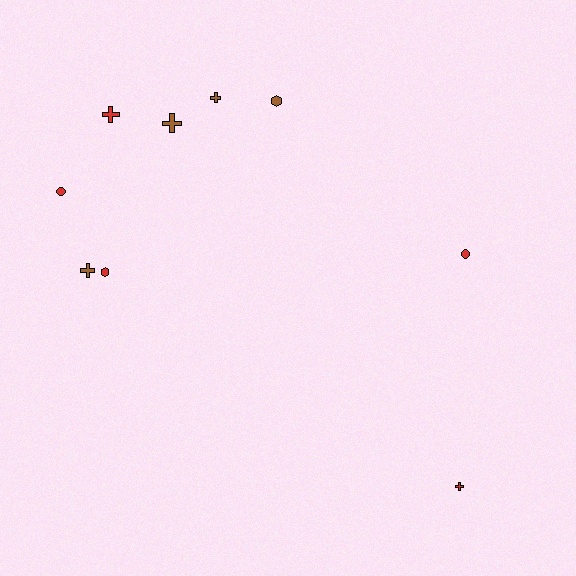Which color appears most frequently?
Red, with 5 objects.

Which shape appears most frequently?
Cross, with 5 objects.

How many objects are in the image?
There are 9 objects.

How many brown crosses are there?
There are 3 brown crosses.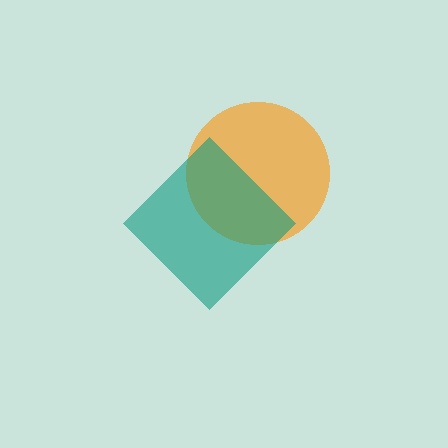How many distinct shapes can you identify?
There are 2 distinct shapes: an orange circle, a teal diamond.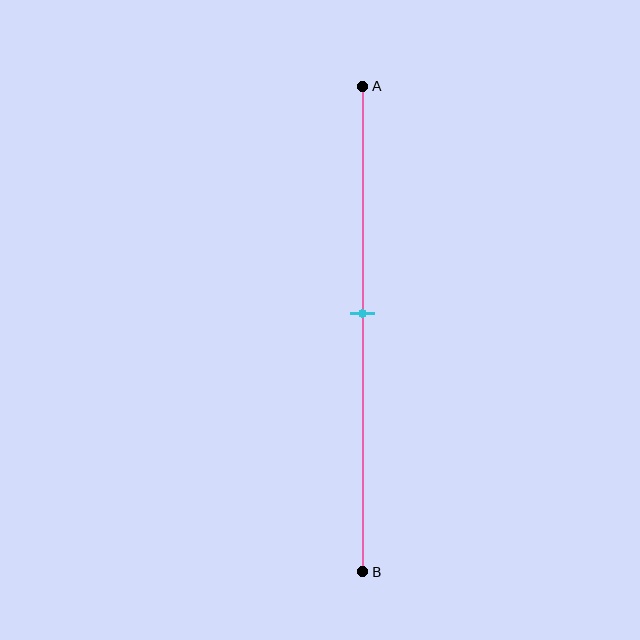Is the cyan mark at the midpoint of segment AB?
No, the mark is at about 45% from A, not at the 50% midpoint.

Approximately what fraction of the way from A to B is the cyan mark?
The cyan mark is approximately 45% of the way from A to B.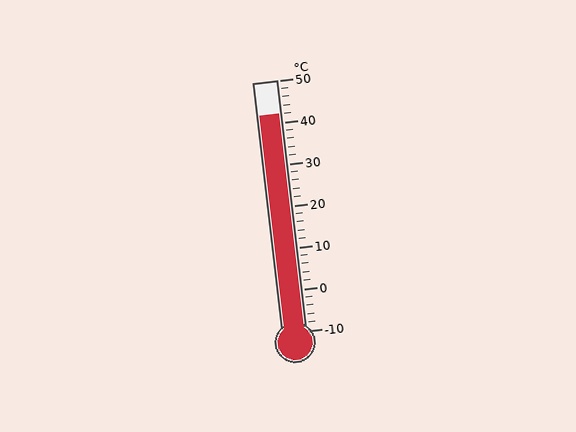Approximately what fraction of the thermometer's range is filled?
The thermometer is filled to approximately 85% of its range.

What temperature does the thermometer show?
The thermometer shows approximately 42°C.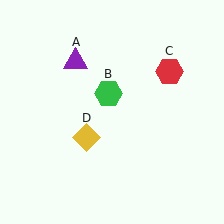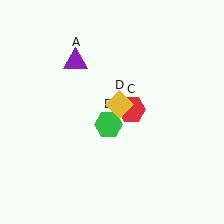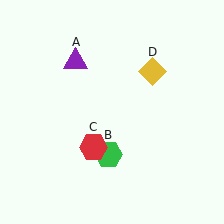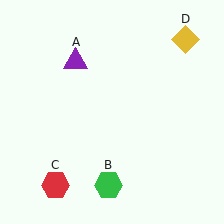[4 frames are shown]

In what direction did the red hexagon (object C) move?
The red hexagon (object C) moved down and to the left.